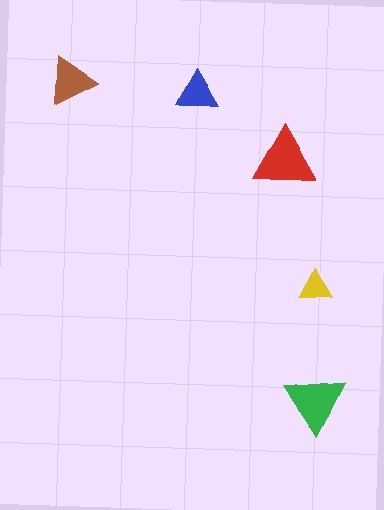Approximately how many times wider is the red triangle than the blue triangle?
About 1.5 times wider.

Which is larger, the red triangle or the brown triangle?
The red one.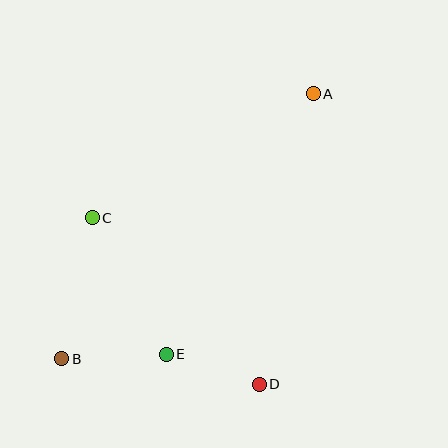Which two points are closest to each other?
Points D and E are closest to each other.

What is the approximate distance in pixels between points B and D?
The distance between B and D is approximately 199 pixels.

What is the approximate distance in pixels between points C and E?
The distance between C and E is approximately 155 pixels.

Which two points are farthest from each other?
Points A and B are farthest from each other.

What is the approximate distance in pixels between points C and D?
The distance between C and D is approximately 236 pixels.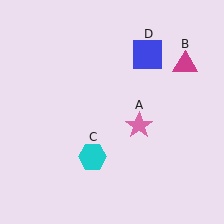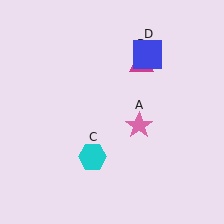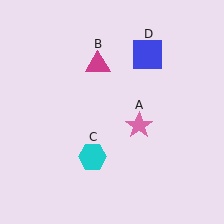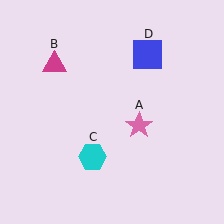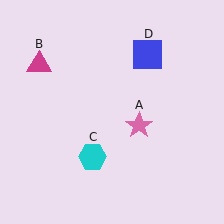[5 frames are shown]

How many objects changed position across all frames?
1 object changed position: magenta triangle (object B).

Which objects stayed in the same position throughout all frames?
Pink star (object A) and cyan hexagon (object C) and blue square (object D) remained stationary.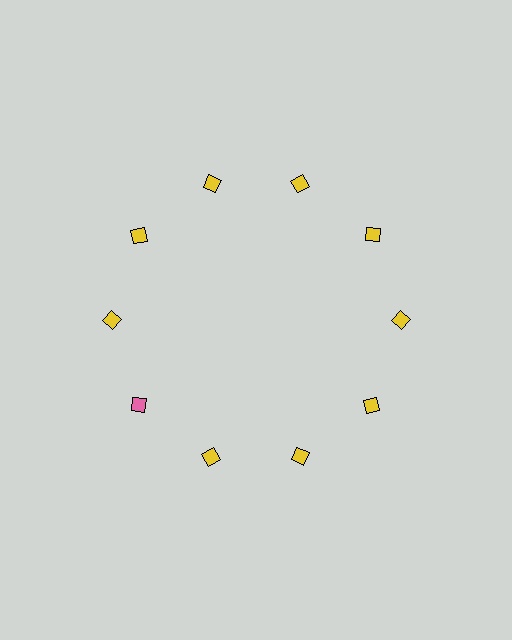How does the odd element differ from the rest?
It has a different color: pink instead of yellow.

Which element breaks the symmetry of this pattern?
The pink diamond at roughly the 8 o'clock position breaks the symmetry. All other shapes are yellow diamonds.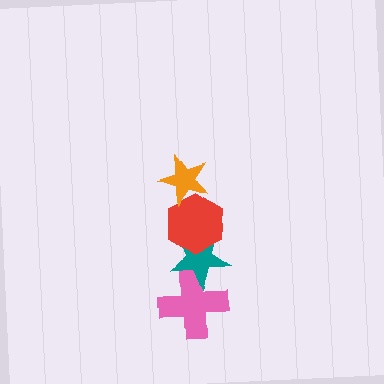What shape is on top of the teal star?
The red hexagon is on top of the teal star.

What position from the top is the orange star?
The orange star is 1st from the top.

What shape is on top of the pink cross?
The teal star is on top of the pink cross.